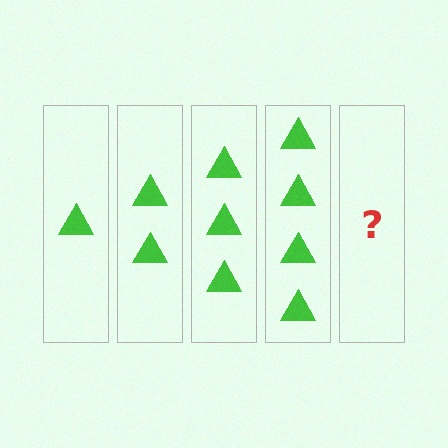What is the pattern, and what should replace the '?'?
The pattern is that each step adds one more triangle. The '?' should be 5 triangles.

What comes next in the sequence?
The next element should be 5 triangles.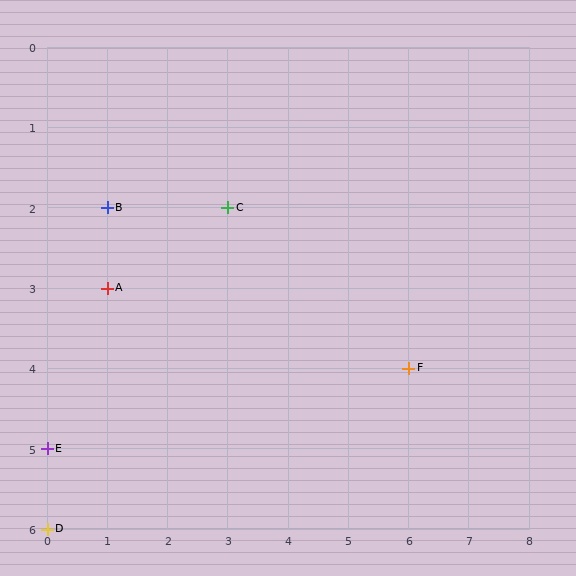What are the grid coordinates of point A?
Point A is at grid coordinates (1, 3).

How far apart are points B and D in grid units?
Points B and D are 1 column and 4 rows apart (about 4.1 grid units diagonally).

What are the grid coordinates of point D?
Point D is at grid coordinates (0, 6).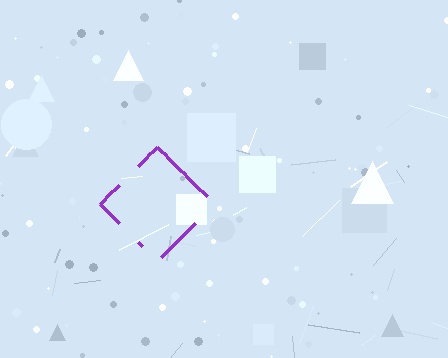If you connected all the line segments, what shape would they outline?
They would outline a diamond.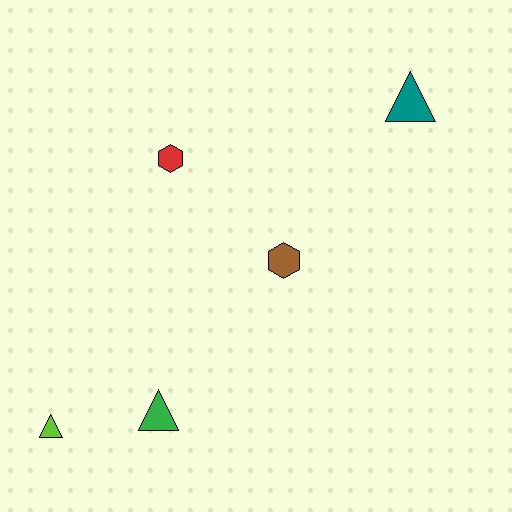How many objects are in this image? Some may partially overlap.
There are 5 objects.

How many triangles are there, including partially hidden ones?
There are 3 triangles.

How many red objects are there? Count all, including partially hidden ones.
There is 1 red object.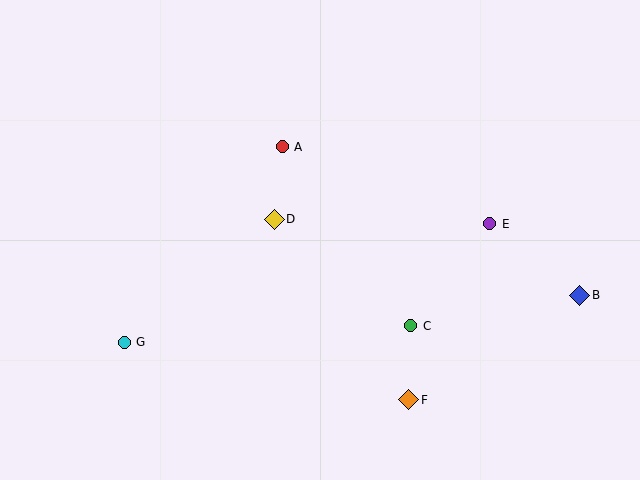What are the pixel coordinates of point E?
Point E is at (490, 224).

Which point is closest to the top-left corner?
Point A is closest to the top-left corner.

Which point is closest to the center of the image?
Point D at (274, 219) is closest to the center.